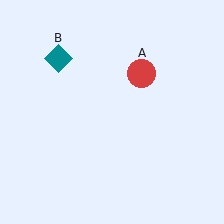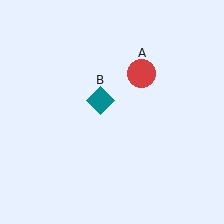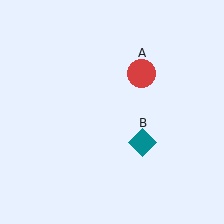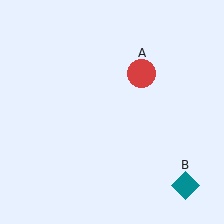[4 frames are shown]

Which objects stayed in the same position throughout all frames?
Red circle (object A) remained stationary.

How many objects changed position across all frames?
1 object changed position: teal diamond (object B).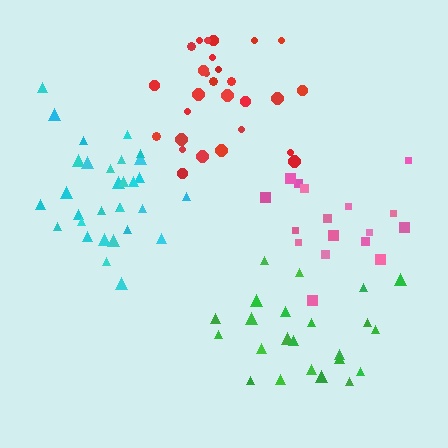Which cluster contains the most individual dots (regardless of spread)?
Cyan (32).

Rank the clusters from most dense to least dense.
cyan, red, green, pink.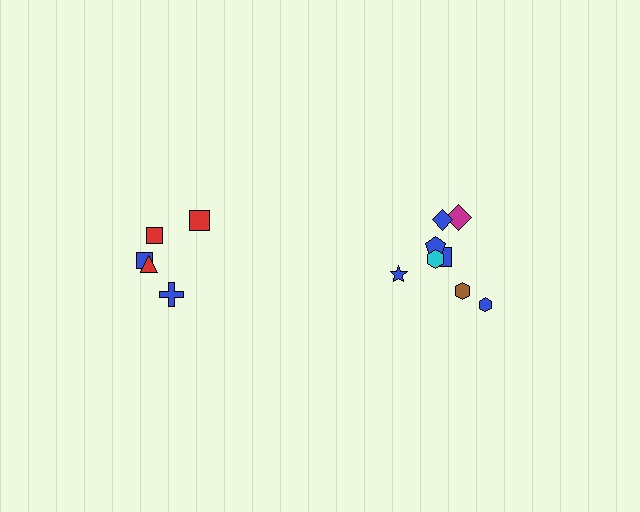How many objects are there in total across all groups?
There are 13 objects.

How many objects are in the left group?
There are 5 objects.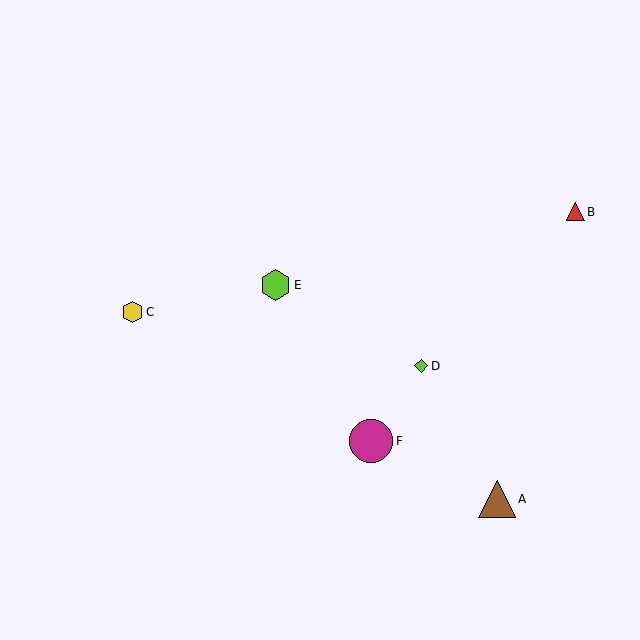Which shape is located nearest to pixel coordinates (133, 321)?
The yellow hexagon (labeled C) at (132, 312) is nearest to that location.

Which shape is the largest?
The magenta circle (labeled F) is the largest.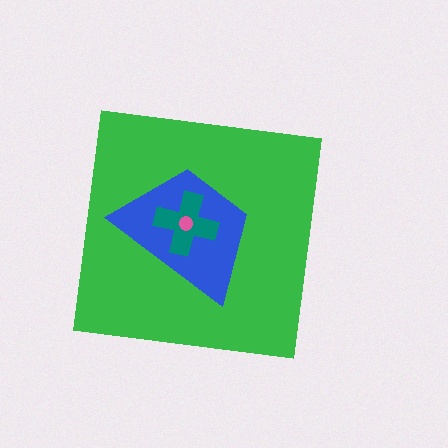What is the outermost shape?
The green square.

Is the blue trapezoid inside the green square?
Yes.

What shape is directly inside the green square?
The blue trapezoid.